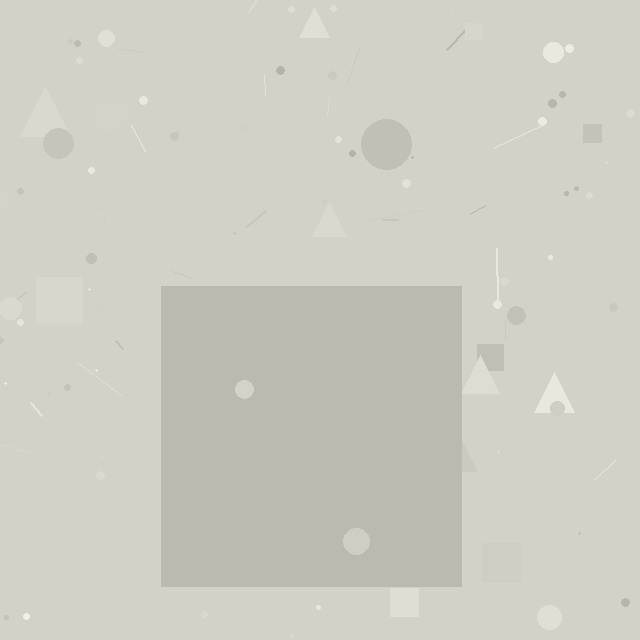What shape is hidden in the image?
A square is hidden in the image.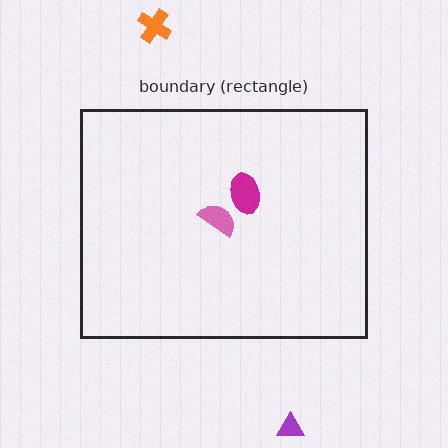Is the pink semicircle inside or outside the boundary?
Inside.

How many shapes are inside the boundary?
2 inside, 2 outside.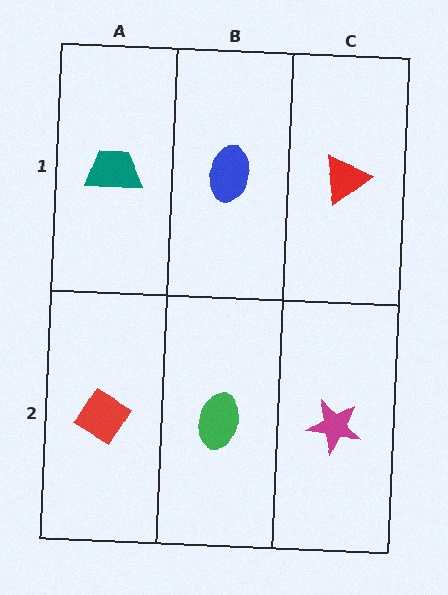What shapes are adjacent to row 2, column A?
A teal trapezoid (row 1, column A), a green ellipse (row 2, column B).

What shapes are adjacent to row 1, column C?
A magenta star (row 2, column C), a blue ellipse (row 1, column B).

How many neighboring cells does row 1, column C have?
2.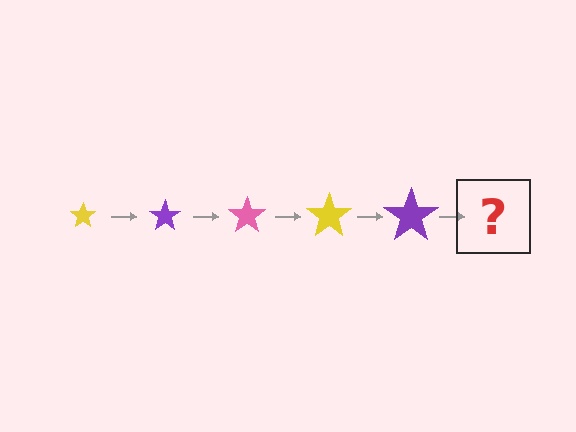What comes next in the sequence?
The next element should be a pink star, larger than the previous one.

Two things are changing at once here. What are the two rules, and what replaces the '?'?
The two rules are that the star grows larger each step and the color cycles through yellow, purple, and pink. The '?' should be a pink star, larger than the previous one.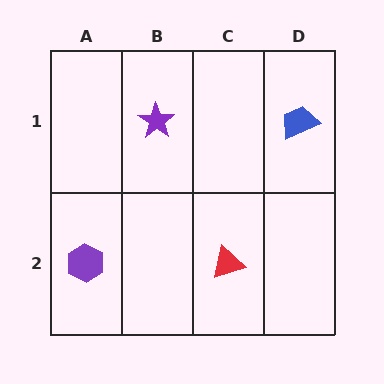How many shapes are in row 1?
2 shapes.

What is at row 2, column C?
A red triangle.